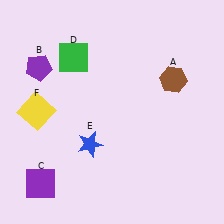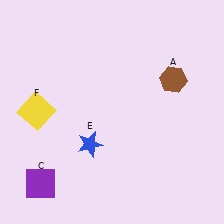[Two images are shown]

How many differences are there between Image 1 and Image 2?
There are 2 differences between the two images.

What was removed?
The green square (D), the purple pentagon (B) were removed in Image 2.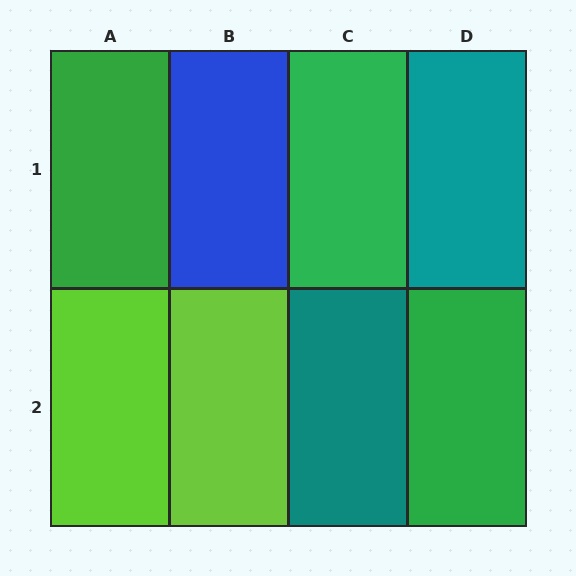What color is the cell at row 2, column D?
Green.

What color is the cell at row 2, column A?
Lime.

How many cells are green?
3 cells are green.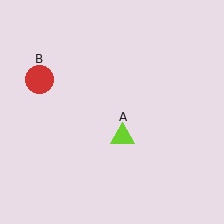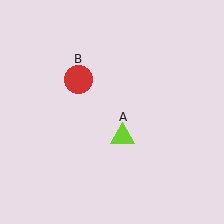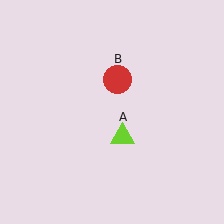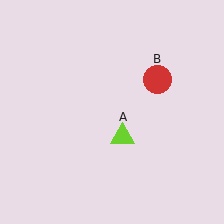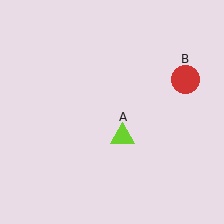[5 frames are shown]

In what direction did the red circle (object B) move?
The red circle (object B) moved right.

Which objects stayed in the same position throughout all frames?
Lime triangle (object A) remained stationary.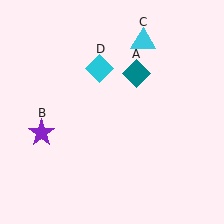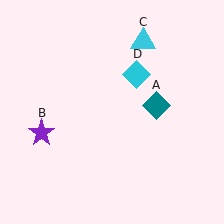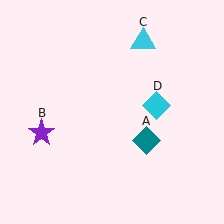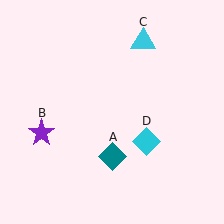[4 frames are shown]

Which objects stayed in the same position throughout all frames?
Purple star (object B) and cyan triangle (object C) remained stationary.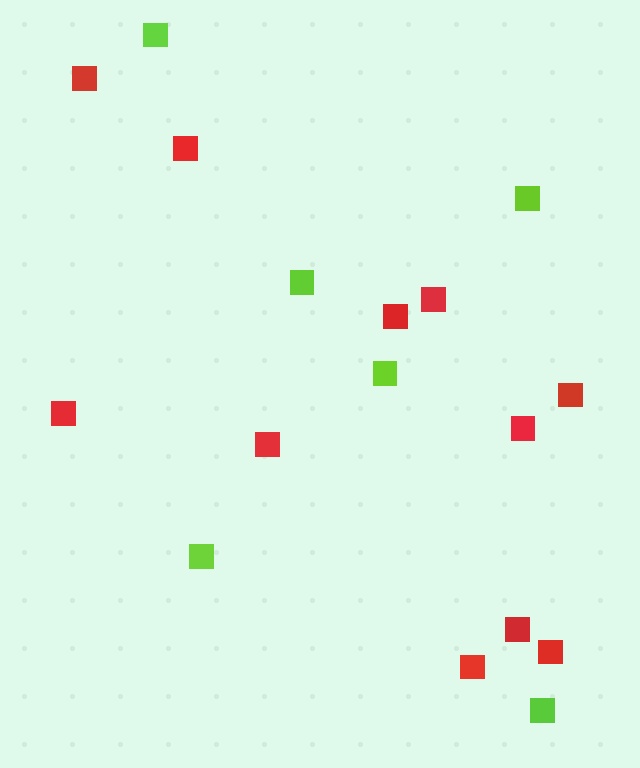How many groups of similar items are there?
There are 2 groups: one group of lime squares (6) and one group of red squares (11).